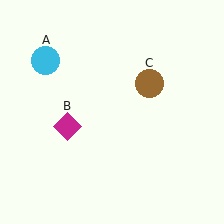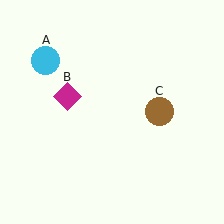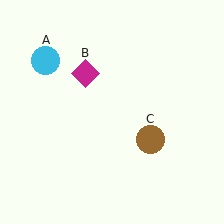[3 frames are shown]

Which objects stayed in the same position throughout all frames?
Cyan circle (object A) remained stationary.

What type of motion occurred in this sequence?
The magenta diamond (object B), brown circle (object C) rotated clockwise around the center of the scene.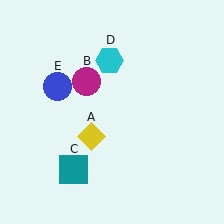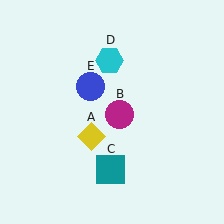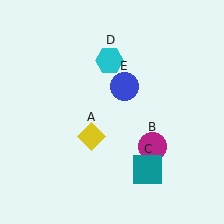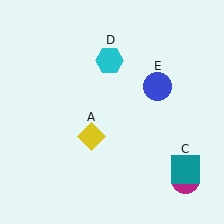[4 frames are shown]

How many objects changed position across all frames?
3 objects changed position: magenta circle (object B), teal square (object C), blue circle (object E).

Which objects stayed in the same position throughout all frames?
Yellow diamond (object A) and cyan hexagon (object D) remained stationary.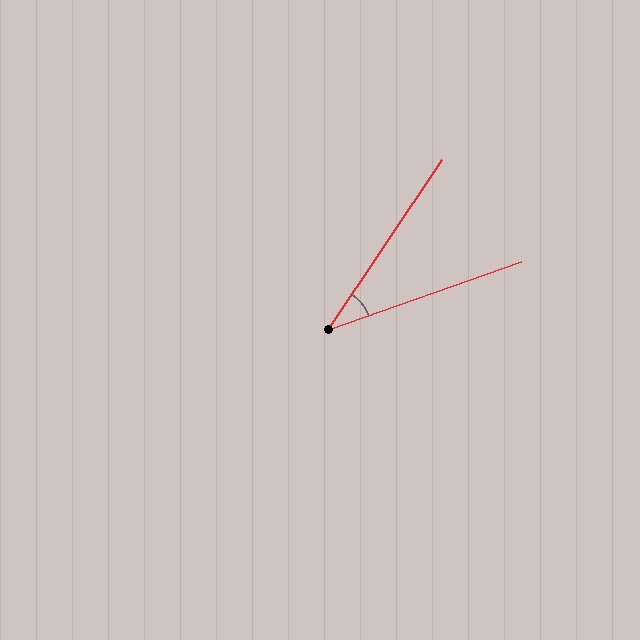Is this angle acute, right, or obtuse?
It is acute.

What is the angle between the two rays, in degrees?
Approximately 37 degrees.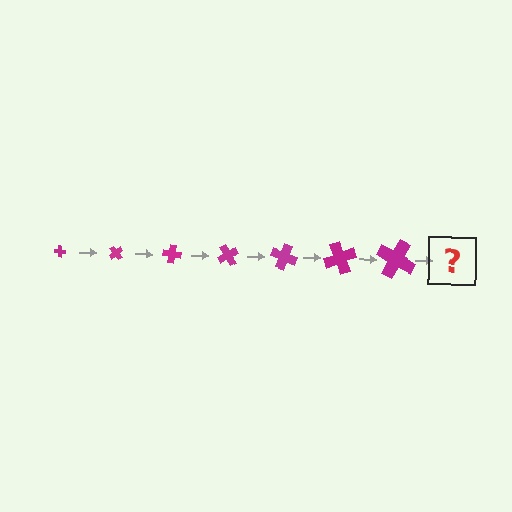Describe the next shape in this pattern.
It should be a cross, larger than the previous one and rotated 350 degrees from the start.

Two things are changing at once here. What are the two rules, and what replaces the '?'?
The two rules are that the cross grows larger each step and it rotates 50 degrees each step. The '?' should be a cross, larger than the previous one and rotated 350 degrees from the start.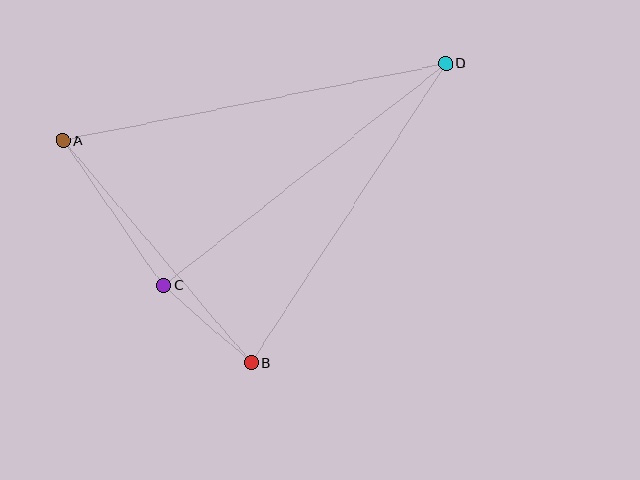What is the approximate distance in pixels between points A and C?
The distance between A and C is approximately 176 pixels.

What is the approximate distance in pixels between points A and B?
The distance between A and B is approximately 291 pixels.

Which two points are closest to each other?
Points B and C are closest to each other.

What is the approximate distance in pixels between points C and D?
The distance between C and D is approximately 359 pixels.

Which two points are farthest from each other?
Points A and D are farthest from each other.